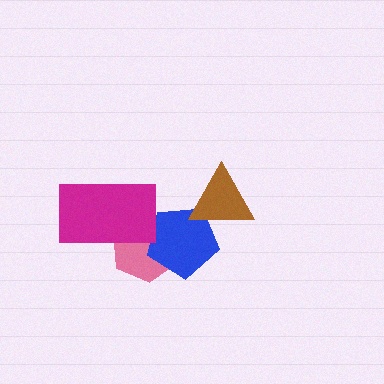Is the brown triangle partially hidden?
No, no other shape covers it.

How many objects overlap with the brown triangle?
1 object overlaps with the brown triangle.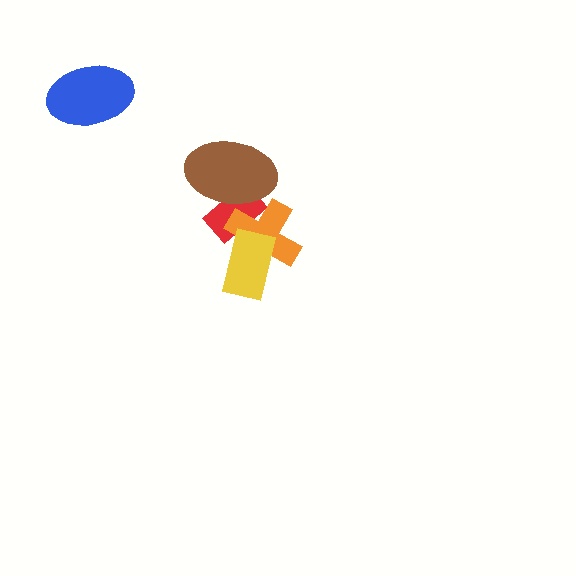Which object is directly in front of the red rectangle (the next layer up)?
The orange cross is directly in front of the red rectangle.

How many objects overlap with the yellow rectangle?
2 objects overlap with the yellow rectangle.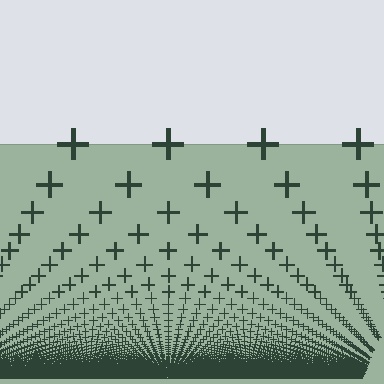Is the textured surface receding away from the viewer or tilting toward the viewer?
The surface appears to tilt toward the viewer. Texture elements get larger and sparser toward the top.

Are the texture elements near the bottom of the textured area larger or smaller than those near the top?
Smaller. The gradient is inverted — elements near the bottom are smaller and denser.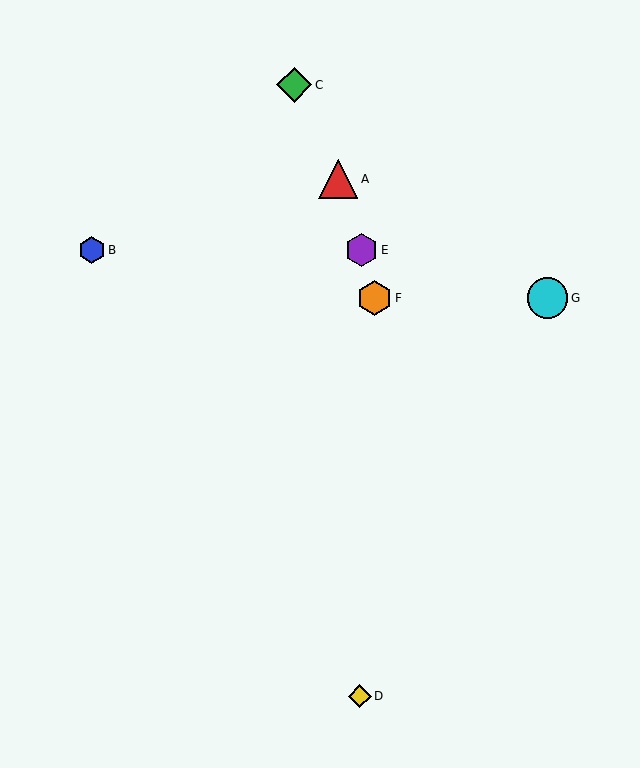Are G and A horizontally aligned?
No, G is at y≈298 and A is at y≈179.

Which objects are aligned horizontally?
Objects F, G are aligned horizontally.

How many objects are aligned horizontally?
2 objects (F, G) are aligned horizontally.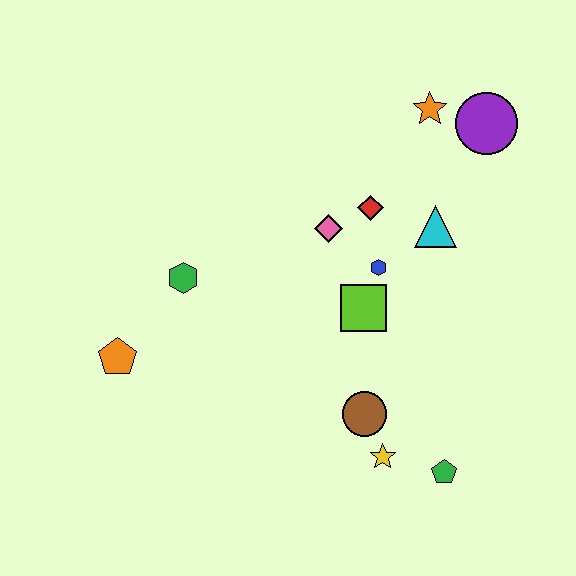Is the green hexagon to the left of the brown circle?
Yes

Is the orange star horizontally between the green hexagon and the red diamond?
No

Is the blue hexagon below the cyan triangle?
Yes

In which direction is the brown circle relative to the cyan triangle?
The brown circle is below the cyan triangle.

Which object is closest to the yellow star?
The brown circle is closest to the yellow star.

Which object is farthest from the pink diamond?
The green pentagon is farthest from the pink diamond.